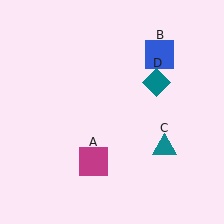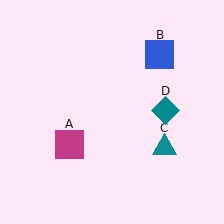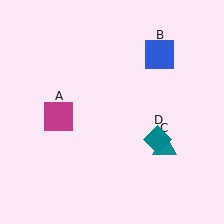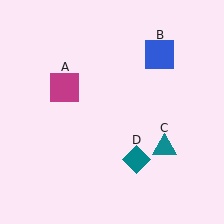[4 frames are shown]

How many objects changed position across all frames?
2 objects changed position: magenta square (object A), teal diamond (object D).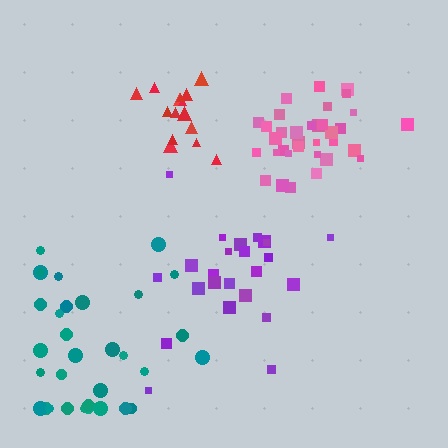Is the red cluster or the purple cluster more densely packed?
Red.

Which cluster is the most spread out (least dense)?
Teal.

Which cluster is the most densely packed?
Pink.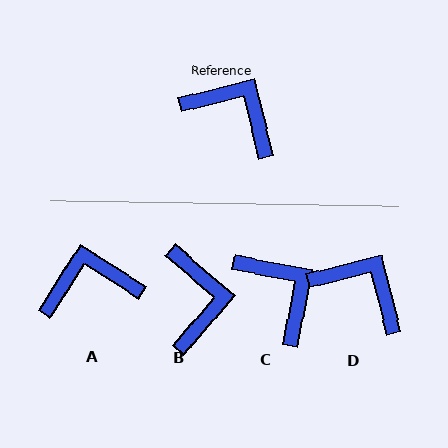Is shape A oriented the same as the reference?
No, it is off by about 44 degrees.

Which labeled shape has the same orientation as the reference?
D.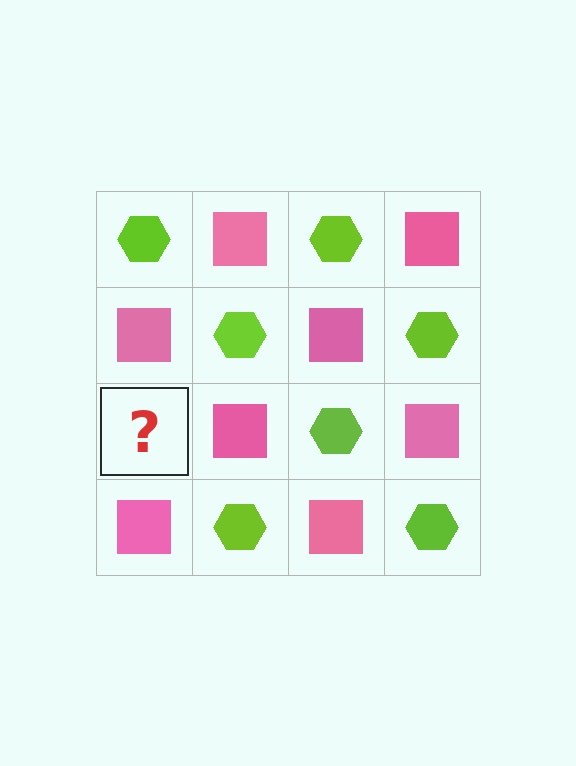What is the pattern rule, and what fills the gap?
The rule is that it alternates lime hexagon and pink square in a checkerboard pattern. The gap should be filled with a lime hexagon.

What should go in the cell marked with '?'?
The missing cell should contain a lime hexagon.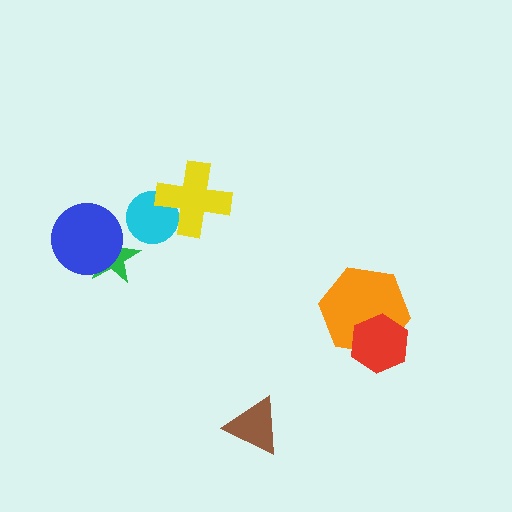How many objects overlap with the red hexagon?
1 object overlaps with the red hexagon.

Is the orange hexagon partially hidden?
Yes, it is partially covered by another shape.